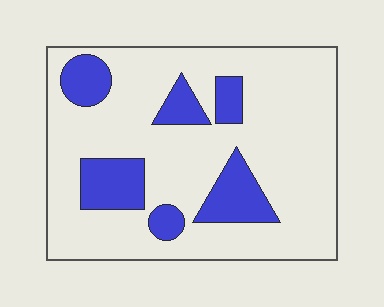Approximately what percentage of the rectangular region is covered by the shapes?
Approximately 20%.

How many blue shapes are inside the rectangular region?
6.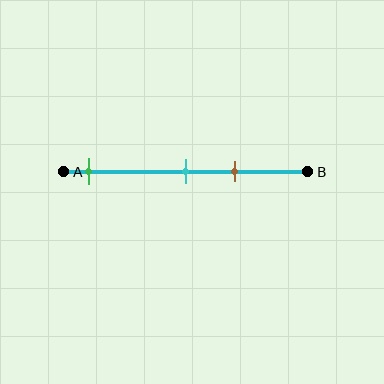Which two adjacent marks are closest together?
The cyan and brown marks are the closest adjacent pair.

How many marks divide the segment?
There are 3 marks dividing the segment.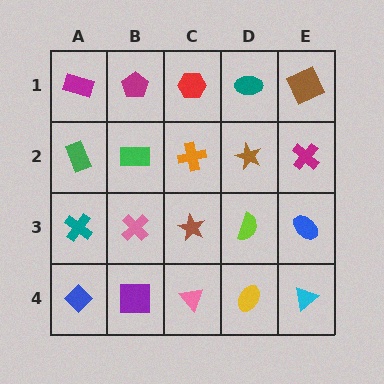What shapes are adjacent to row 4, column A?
A teal cross (row 3, column A), a purple square (row 4, column B).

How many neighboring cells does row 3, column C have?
4.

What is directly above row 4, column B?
A pink cross.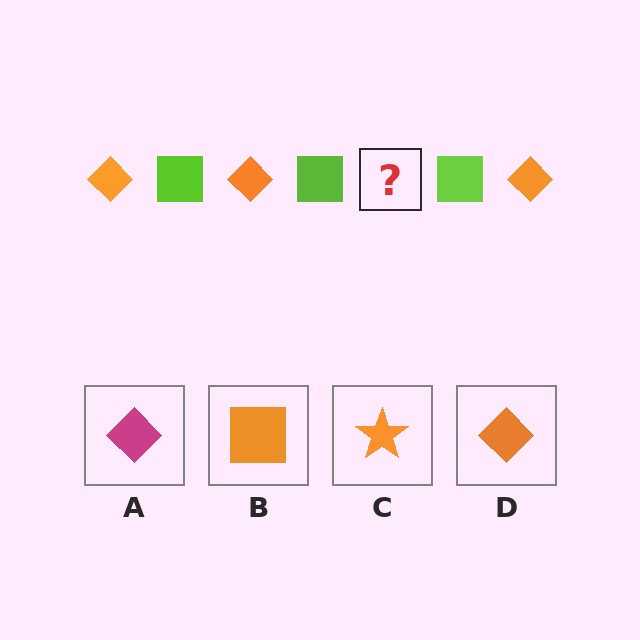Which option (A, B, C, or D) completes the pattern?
D.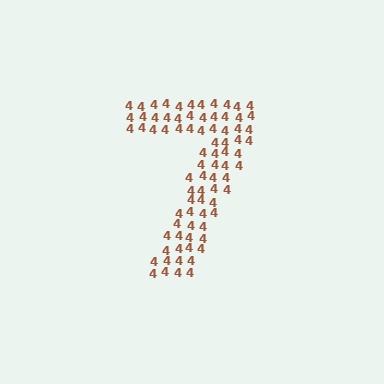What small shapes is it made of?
It is made of small digit 4's.